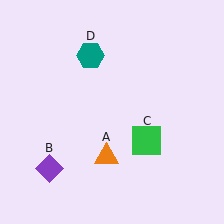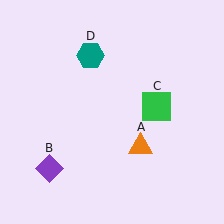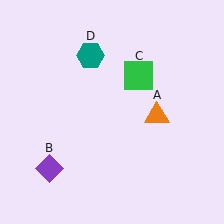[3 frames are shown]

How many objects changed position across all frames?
2 objects changed position: orange triangle (object A), green square (object C).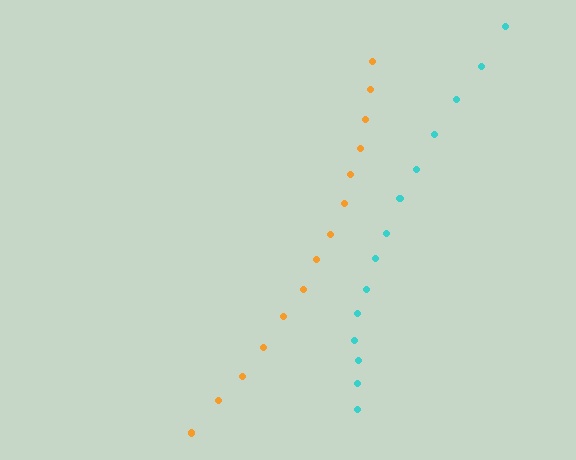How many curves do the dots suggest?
There are 2 distinct paths.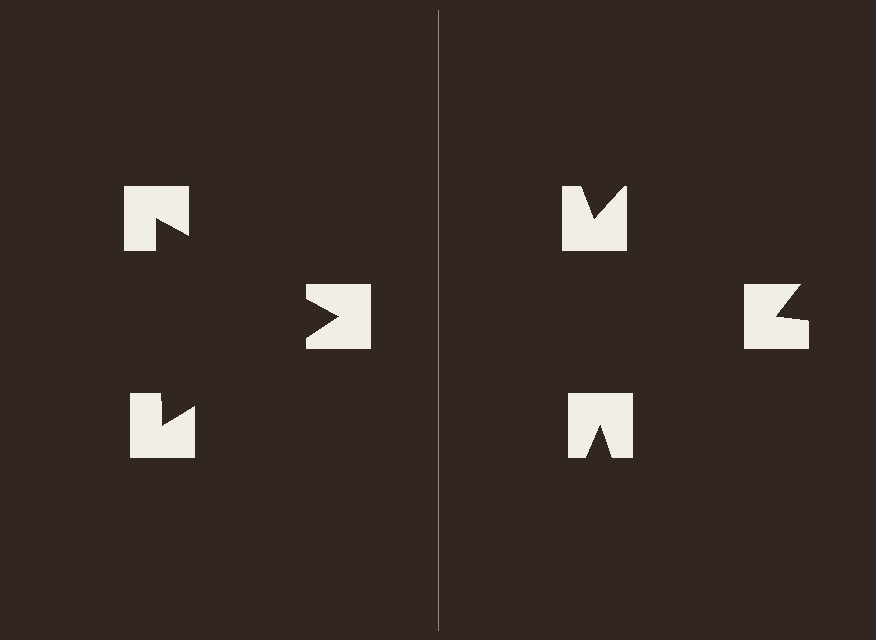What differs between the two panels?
The notched squares are positioned identically on both sides; only the wedge orientations differ. On the left they align to a triangle; on the right they are misaligned.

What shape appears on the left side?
An illusory triangle.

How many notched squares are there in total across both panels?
6 — 3 on each side.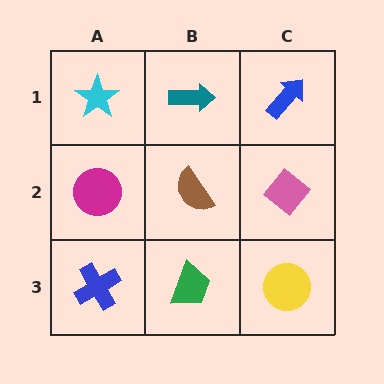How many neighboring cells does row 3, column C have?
2.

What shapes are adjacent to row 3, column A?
A magenta circle (row 2, column A), a green trapezoid (row 3, column B).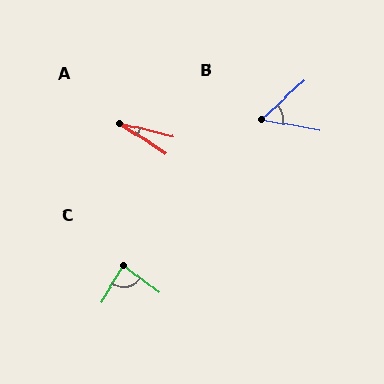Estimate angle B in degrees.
Approximately 52 degrees.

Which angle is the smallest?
A, at approximately 19 degrees.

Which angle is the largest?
C, at approximately 84 degrees.